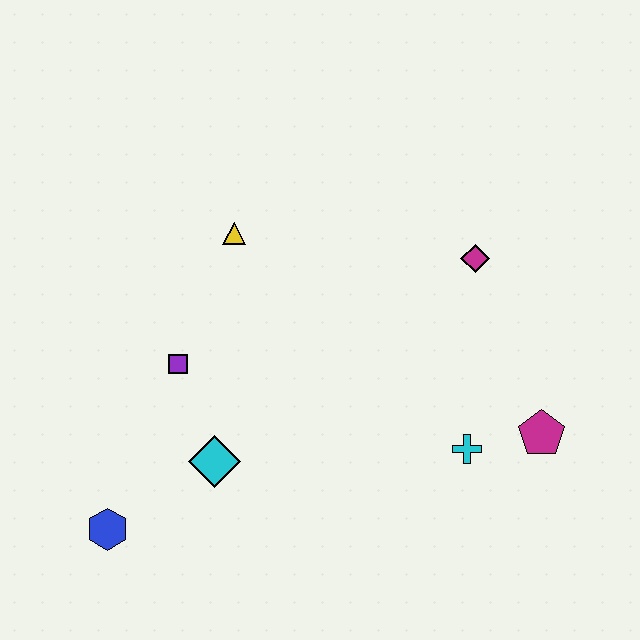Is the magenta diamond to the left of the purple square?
No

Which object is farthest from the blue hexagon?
The magenta diamond is farthest from the blue hexagon.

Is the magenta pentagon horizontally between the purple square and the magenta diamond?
No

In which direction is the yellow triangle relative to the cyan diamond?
The yellow triangle is above the cyan diamond.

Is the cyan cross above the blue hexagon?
Yes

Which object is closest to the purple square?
The cyan diamond is closest to the purple square.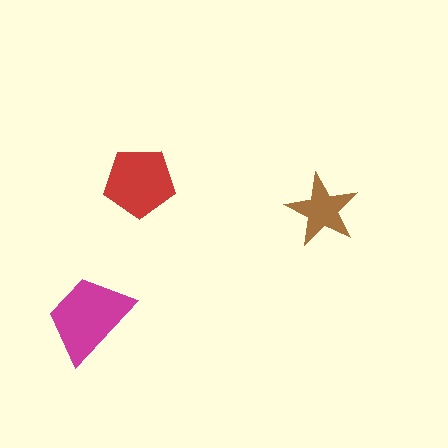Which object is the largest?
The magenta trapezoid.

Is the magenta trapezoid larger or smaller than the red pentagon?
Larger.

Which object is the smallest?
The brown star.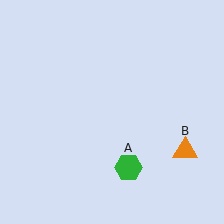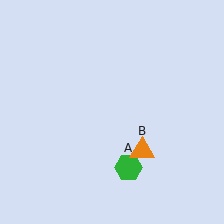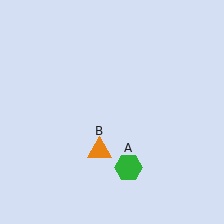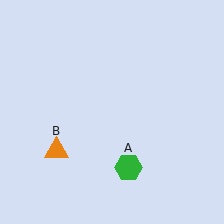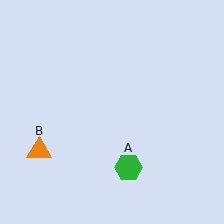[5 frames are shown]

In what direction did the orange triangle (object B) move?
The orange triangle (object B) moved left.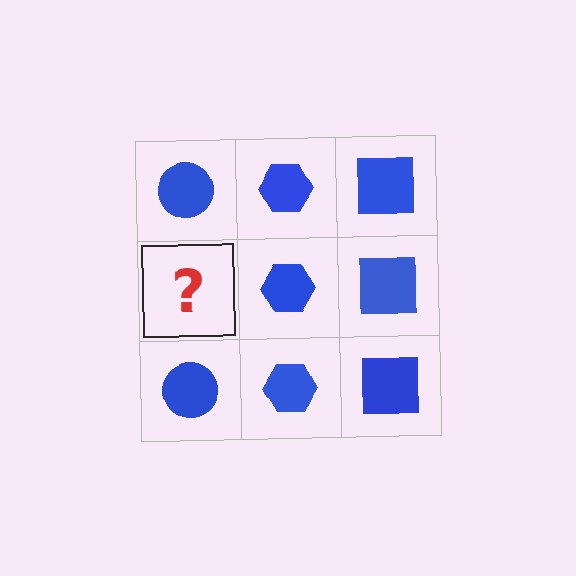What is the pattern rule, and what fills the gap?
The rule is that each column has a consistent shape. The gap should be filled with a blue circle.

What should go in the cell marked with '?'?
The missing cell should contain a blue circle.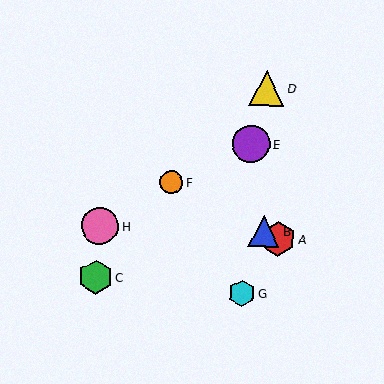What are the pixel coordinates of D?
Object D is at (267, 89).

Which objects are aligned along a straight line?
Objects A, B, F are aligned along a straight line.